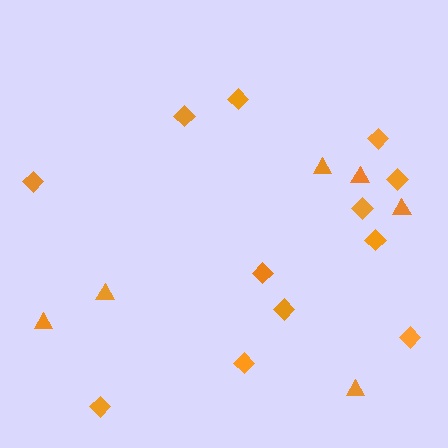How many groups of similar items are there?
There are 2 groups: one group of triangles (6) and one group of diamonds (12).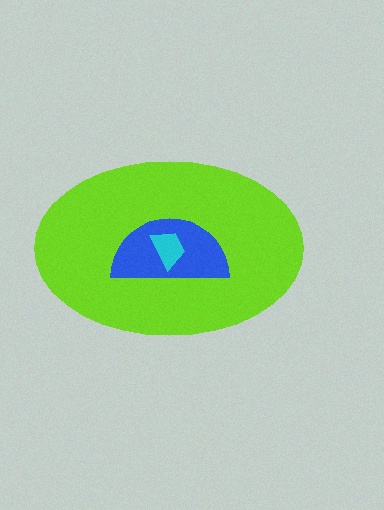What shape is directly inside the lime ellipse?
The blue semicircle.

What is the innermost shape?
The cyan trapezoid.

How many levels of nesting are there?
3.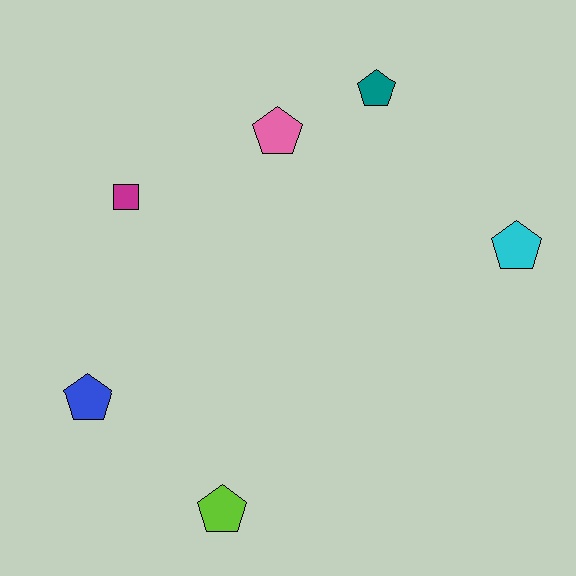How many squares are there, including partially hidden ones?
There is 1 square.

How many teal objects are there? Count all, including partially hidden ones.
There is 1 teal object.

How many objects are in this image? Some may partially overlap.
There are 6 objects.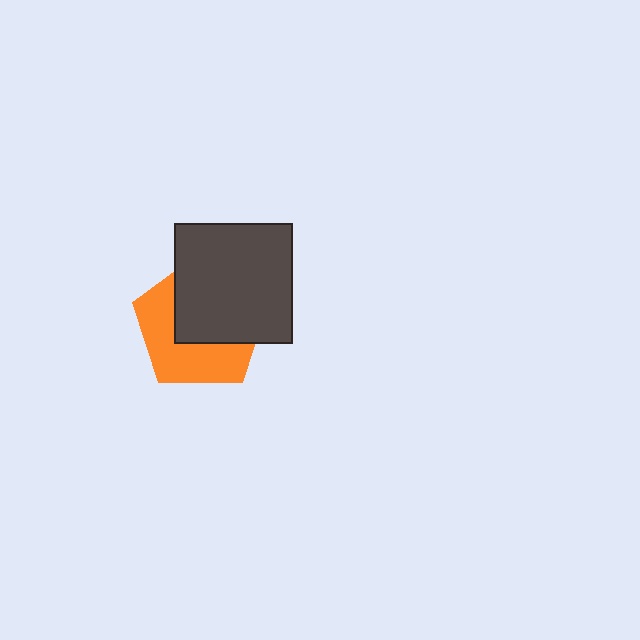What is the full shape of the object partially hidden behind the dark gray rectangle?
The partially hidden object is an orange pentagon.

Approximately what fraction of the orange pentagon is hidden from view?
Roughly 52% of the orange pentagon is hidden behind the dark gray rectangle.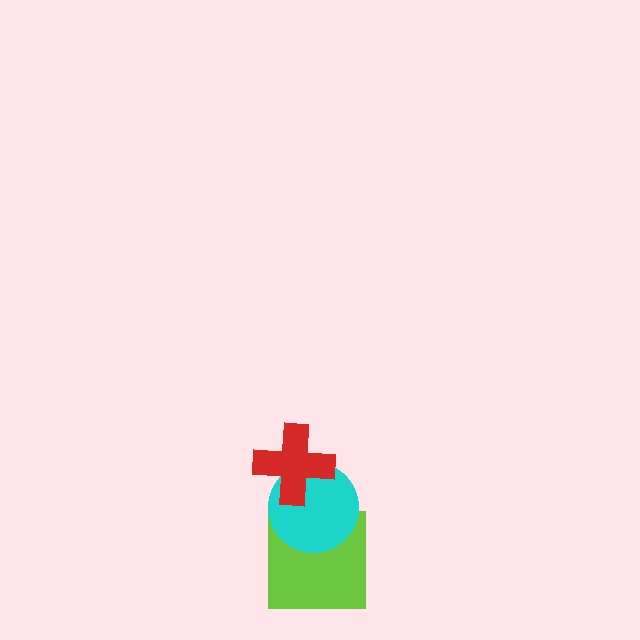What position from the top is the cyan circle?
The cyan circle is 2nd from the top.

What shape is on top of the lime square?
The cyan circle is on top of the lime square.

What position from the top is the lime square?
The lime square is 3rd from the top.